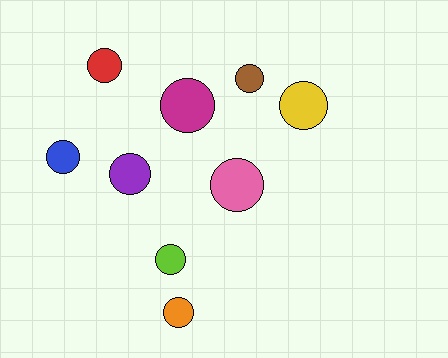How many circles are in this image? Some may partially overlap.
There are 9 circles.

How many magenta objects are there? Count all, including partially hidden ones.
There is 1 magenta object.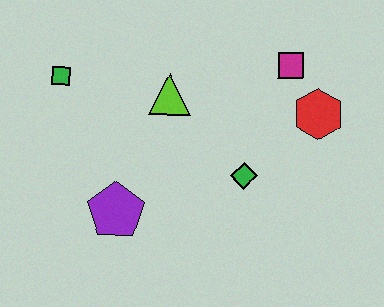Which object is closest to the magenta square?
The red hexagon is closest to the magenta square.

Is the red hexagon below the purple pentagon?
No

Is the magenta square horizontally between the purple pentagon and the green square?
No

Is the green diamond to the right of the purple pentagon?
Yes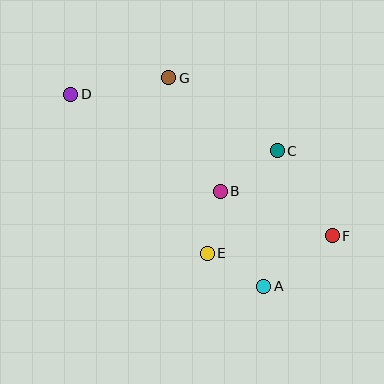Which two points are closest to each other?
Points B and E are closest to each other.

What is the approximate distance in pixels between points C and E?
The distance between C and E is approximately 124 pixels.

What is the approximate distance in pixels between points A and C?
The distance between A and C is approximately 136 pixels.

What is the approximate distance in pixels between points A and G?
The distance between A and G is approximately 229 pixels.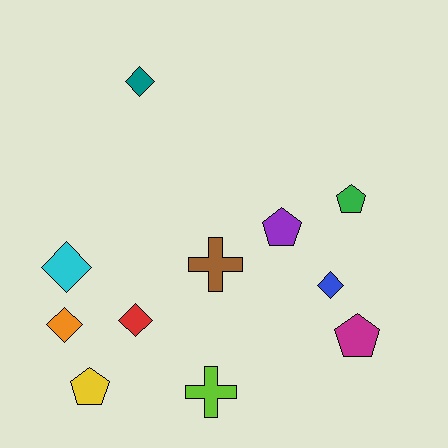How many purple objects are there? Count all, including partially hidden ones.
There is 1 purple object.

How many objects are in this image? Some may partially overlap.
There are 11 objects.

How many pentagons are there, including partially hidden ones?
There are 4 pentagons.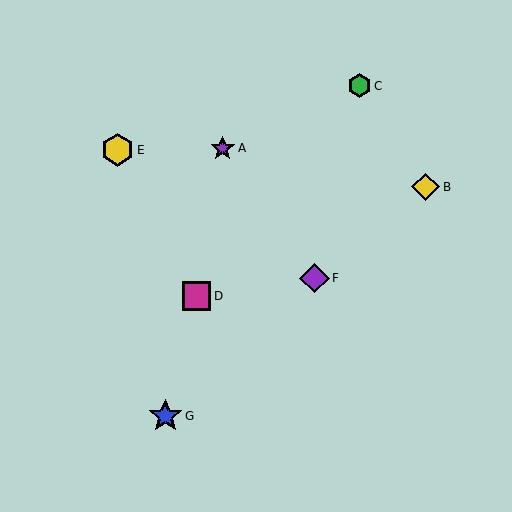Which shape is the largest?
The blue star (labeled G) is the largest.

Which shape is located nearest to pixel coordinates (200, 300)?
The magenta square (labeled D) at (196, 296) is nearest to that location.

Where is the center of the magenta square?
The center of the magenta square is at (196, 296).